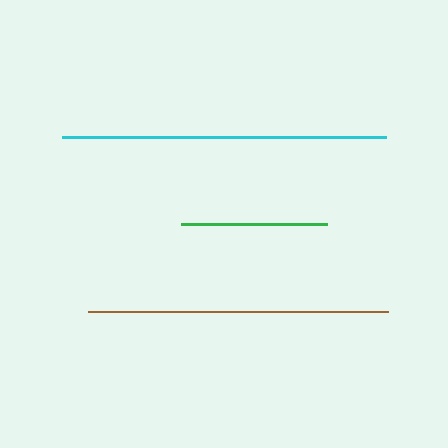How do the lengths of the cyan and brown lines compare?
The cyan and brown lines are approximately the same length.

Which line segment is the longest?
The cyan line is the longest at approximately 324 pixels.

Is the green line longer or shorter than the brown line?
The brown line is longer than the green line.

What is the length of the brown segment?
The brown segment is approximately 299 pixels long.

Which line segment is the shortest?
The green line is the shortest at approximately 146 pixels.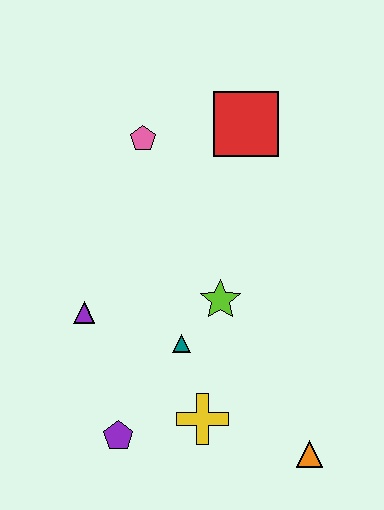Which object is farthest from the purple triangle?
The orange triangle is farthest from the purple triangle.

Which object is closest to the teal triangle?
The lime star is closest to the teal triangle.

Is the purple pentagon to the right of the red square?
No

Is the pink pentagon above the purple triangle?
Yes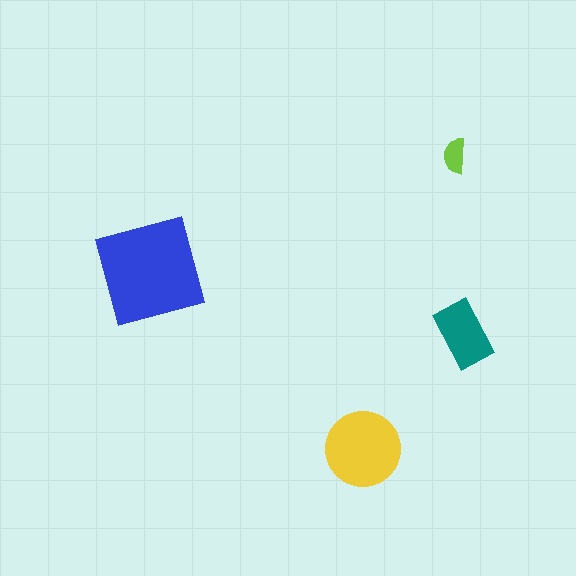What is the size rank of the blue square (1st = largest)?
1st.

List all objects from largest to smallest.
The blue square, the yellow circle, the teal rectangle, the lime semicircle.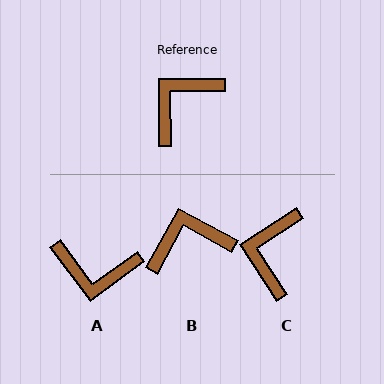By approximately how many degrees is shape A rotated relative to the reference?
Approximately 126 degrees counter-clockwise.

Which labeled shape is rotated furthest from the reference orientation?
A, about 126 degrees away.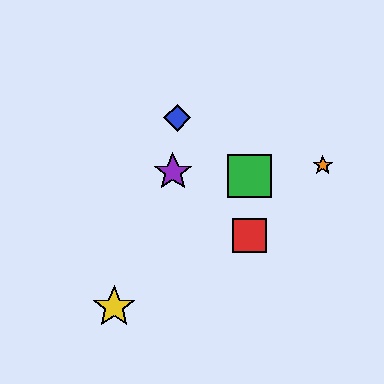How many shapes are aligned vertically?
2 shapes (the red square, the green square) are aligned vertically.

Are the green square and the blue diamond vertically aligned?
No, the green square is at x≈250 and the blue diamond is at x≈177.